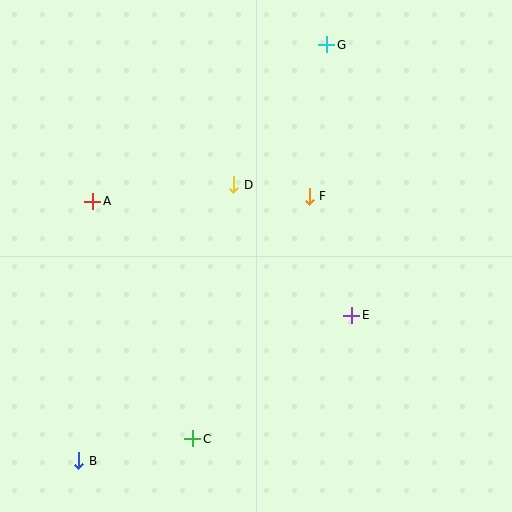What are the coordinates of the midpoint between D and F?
The midpoint between D and F is at (272, 190).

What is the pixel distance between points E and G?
The distance between E and G is 272 pixels.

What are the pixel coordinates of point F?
Point F is at (309, 196).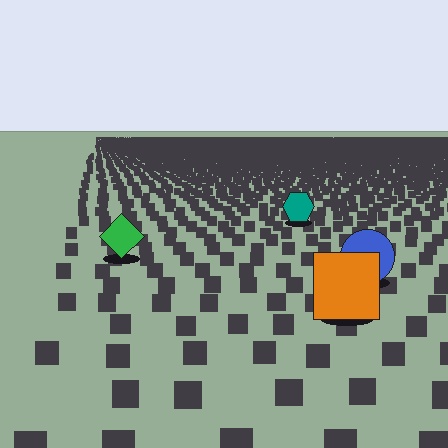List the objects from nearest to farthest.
From nearest to farthest: the orange square, the blue circle, the green diamond, the teal hexagon.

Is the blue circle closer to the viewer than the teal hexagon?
Yes. The blue circle is closer — you can tell from the texture gradient: the ground texture is coarser near it.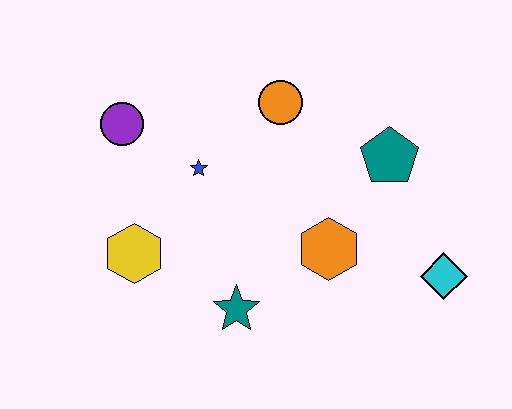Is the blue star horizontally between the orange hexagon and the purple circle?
Yes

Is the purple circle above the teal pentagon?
Yes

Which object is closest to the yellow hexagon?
The blue star is closest to the yellow hexagon.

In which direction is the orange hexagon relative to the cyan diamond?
The orange hexagon is to the left of the cyan diamond.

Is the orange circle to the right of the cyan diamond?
No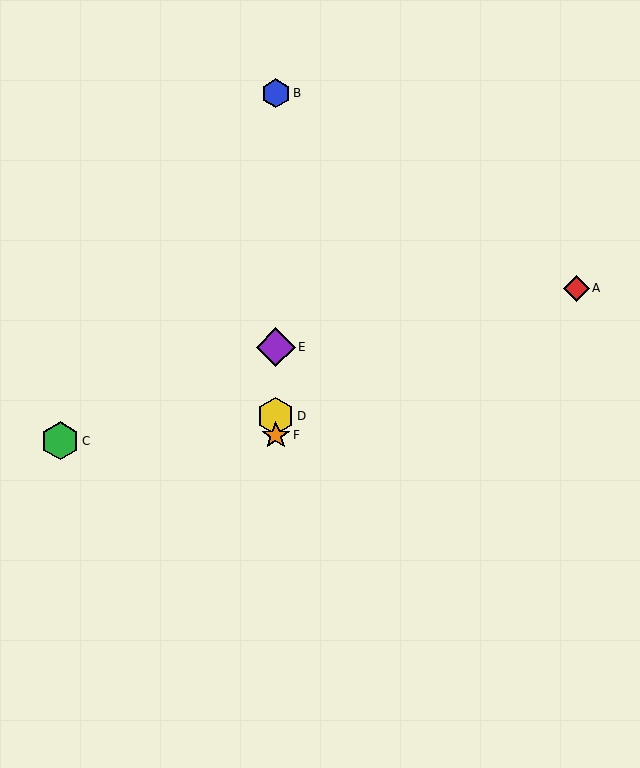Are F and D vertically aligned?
Yes, both are at x≈276.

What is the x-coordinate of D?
Object D is at x≈276.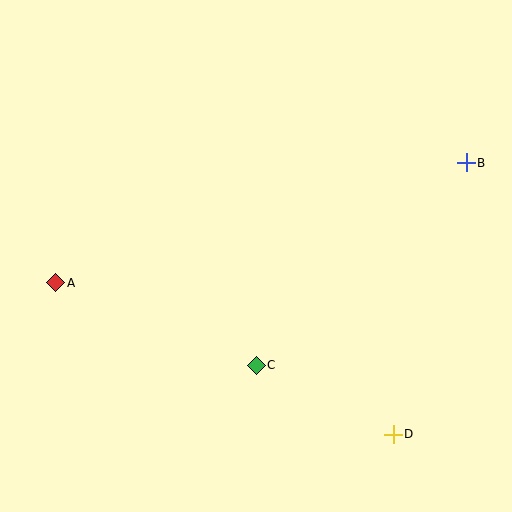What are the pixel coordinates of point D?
Point D is at (393, 434).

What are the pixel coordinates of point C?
Point C is at (256, 365).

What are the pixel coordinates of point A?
Point A is at (56, 283).